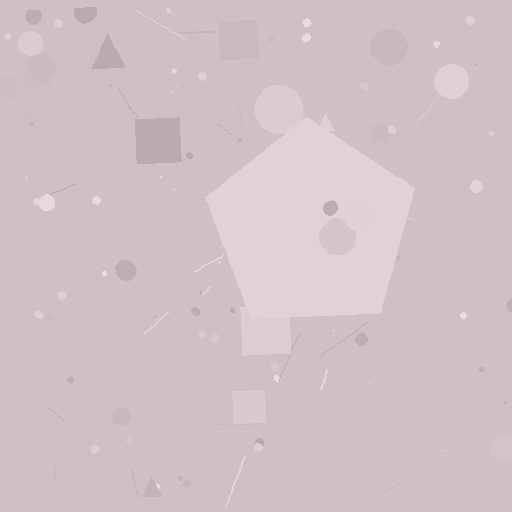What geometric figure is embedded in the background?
A pentagon is embedded in the background.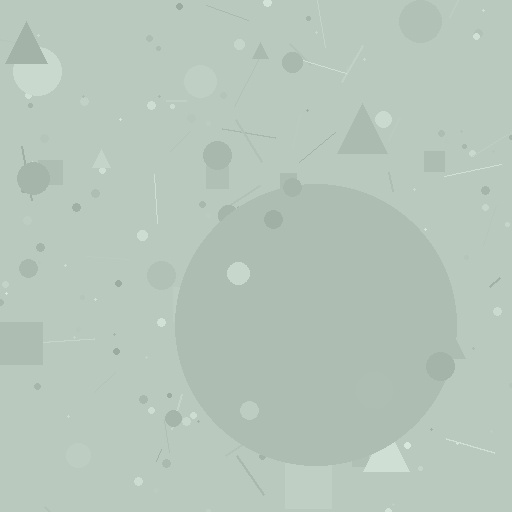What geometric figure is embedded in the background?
A circle is embedded in the background.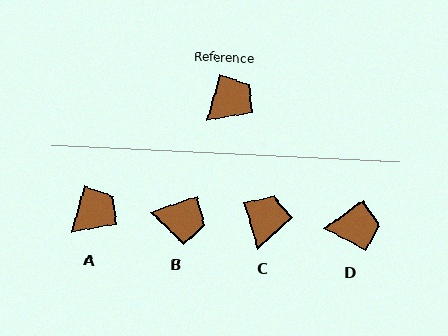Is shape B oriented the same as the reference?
No, it is off by about 55 degrees.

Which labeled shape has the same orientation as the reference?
A.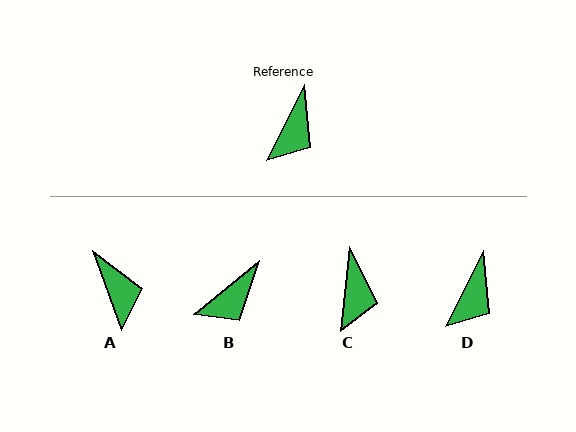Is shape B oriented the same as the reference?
No, it is off by about 24 degrees.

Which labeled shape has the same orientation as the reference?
D.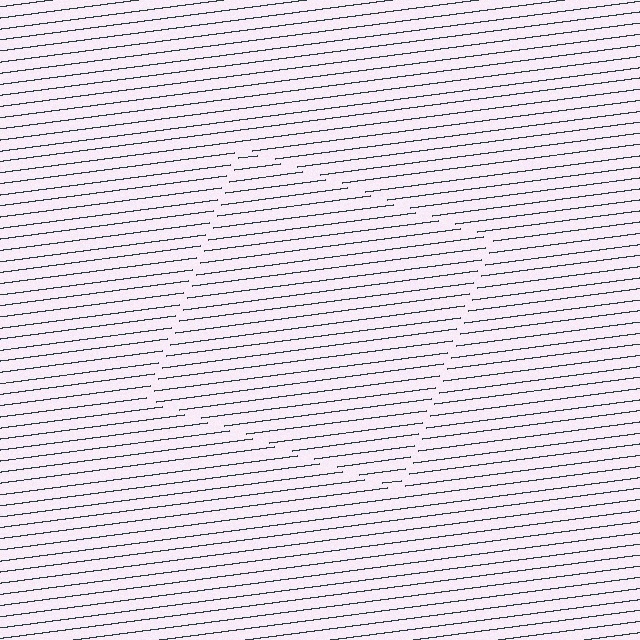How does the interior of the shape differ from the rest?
The interior of the shape contains the same grating, shifted by half a period — the contour is defined by the phase discontinuity where line-ends from the inner and outer gratings abut.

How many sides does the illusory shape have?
4 sides — the line-ends trace a square.